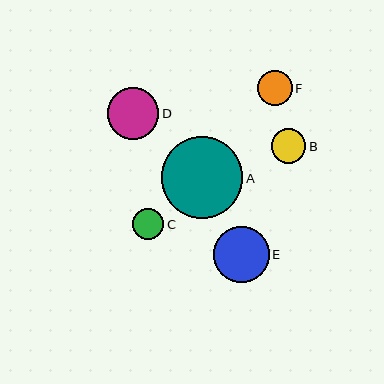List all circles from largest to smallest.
From largest to smallest: A, E, D, F, B, C.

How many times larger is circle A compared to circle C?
Circle A is approximately 2.6 times the size of circle C.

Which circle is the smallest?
Circle C is the smallest with a size of approximately 31 pixels.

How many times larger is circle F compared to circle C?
Circle F is approximately 1.1 times the size of circle C.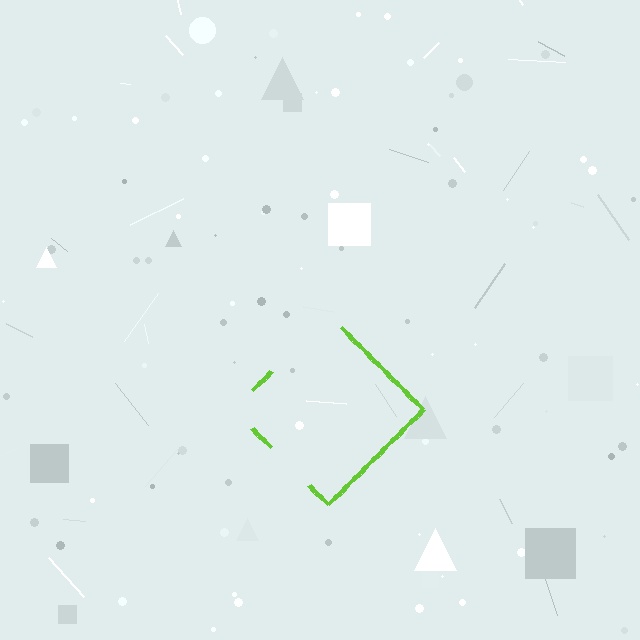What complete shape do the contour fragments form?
The contour fragments form a diamond.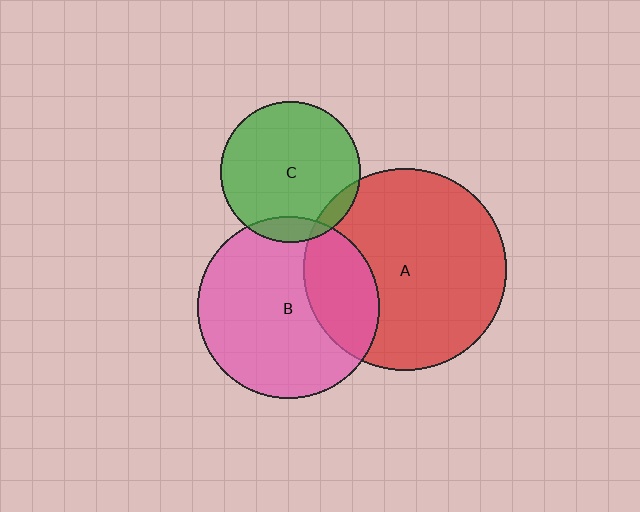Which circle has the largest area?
Circle A (red).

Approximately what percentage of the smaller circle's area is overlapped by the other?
Approximately 10%.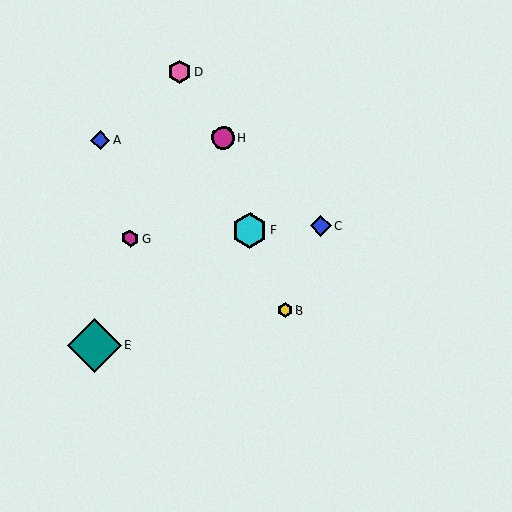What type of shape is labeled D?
Shape D is a pink hexagon.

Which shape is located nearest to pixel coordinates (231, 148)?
The magenta circle (labeled H) at (223, 138) is nearest to that location.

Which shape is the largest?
The teal diamond (labeled E) is the largest.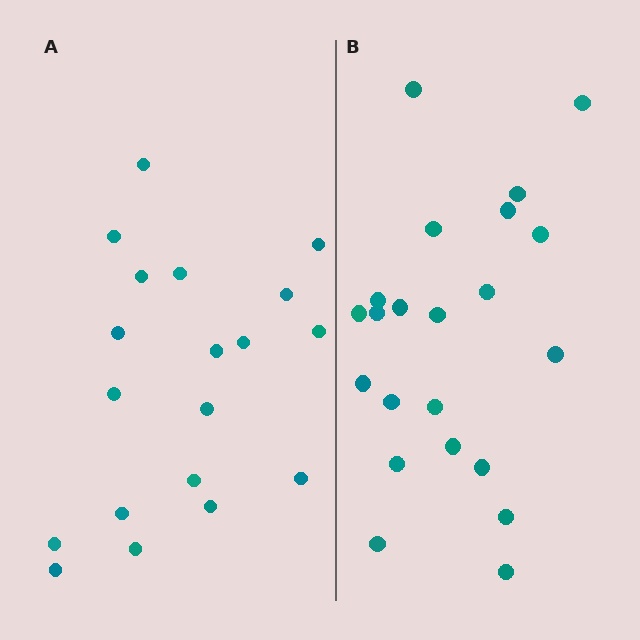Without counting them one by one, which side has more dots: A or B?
Region B (the right region) has more dots.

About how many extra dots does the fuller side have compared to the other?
Region B has just a few more — roughly 2 or 3 more dots than region A.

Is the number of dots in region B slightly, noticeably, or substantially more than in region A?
Region B has only slightly more — the two regions are fairly close. The ratio is roughly 1.2 to 1.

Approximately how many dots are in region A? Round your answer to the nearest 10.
About 20 dots. (The exact count is 19, which rounds to 20.)